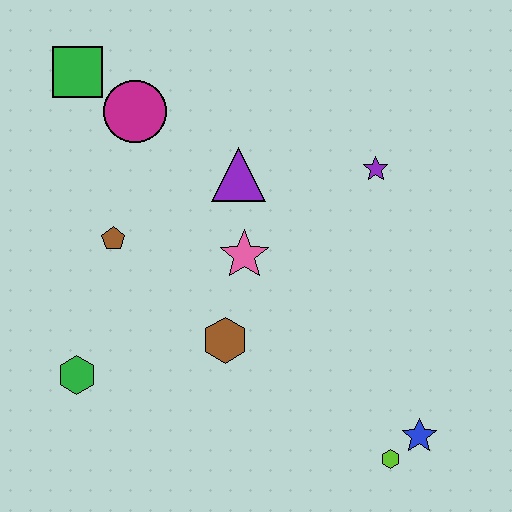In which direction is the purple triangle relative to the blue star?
The purple triangle is above the blue star.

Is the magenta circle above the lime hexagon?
Yes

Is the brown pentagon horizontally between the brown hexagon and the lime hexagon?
No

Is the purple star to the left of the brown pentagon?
No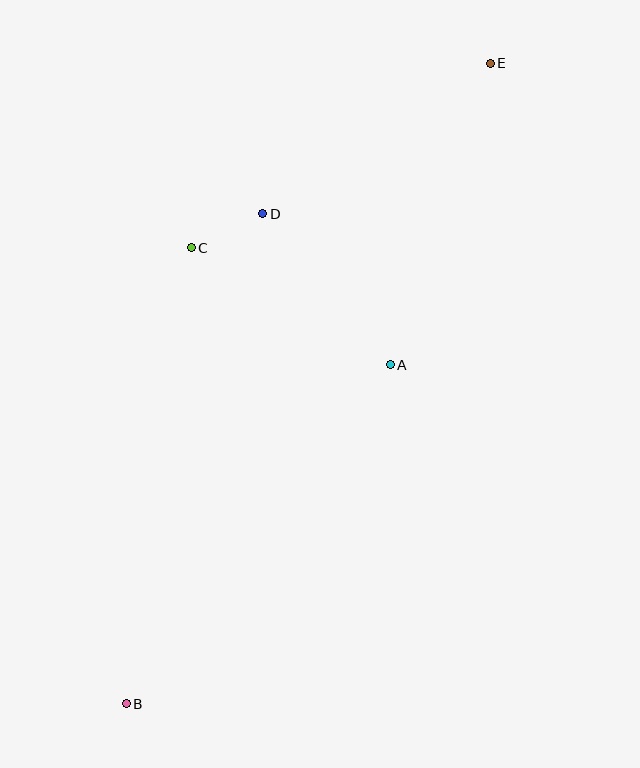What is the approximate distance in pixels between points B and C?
The distance between B and C is approximately 461 pixels.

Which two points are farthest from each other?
Points B and E are farthest from each other.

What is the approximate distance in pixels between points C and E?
The distance between C and E is approximately 351 pixels.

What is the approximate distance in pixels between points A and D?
The distance between A and D is approximately 197 pixels.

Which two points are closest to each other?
Points C and D are closest to each other.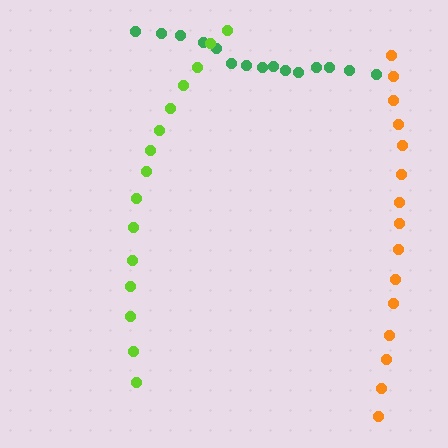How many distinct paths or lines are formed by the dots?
There are 3 distinct paths.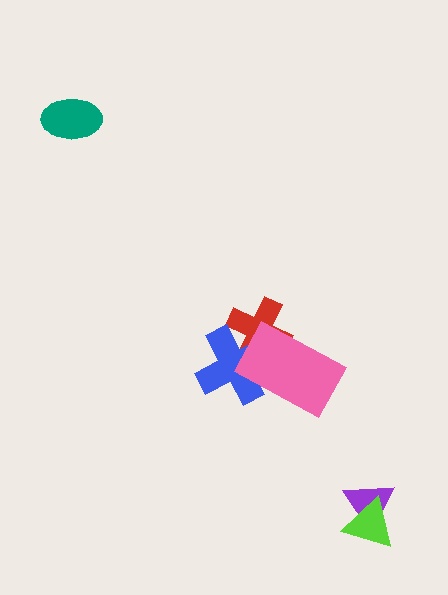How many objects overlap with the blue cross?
2 objects overlap with the blue cross.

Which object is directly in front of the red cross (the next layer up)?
The blue cross is directly in front of the red cross.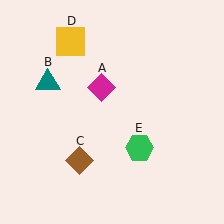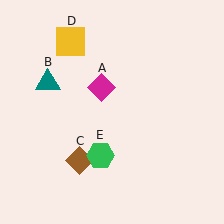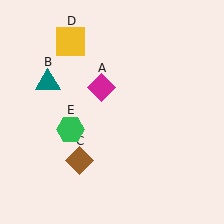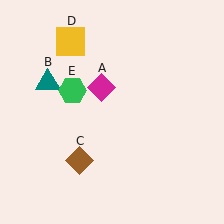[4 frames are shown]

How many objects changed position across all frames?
1 object changed position: green hexagon (object E).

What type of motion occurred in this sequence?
The green hexagon (object E) rotated clockwise around the center of the scene.